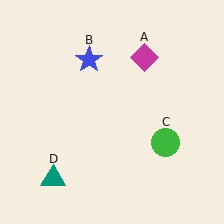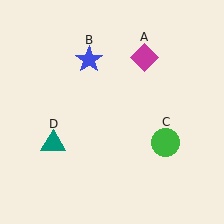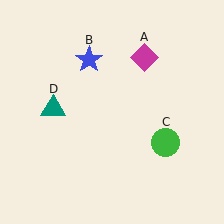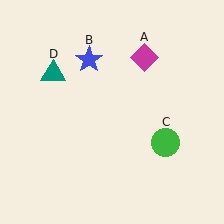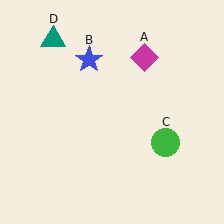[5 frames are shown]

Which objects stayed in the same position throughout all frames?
Magenta diamond (object A) and blue star (object B) and green circle (object C) remained stationary.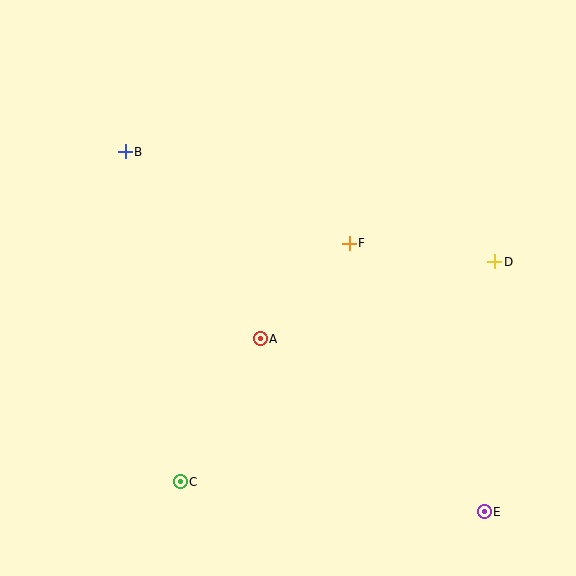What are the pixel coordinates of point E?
Point E is at (484, 512).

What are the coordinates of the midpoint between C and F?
The midpoint between C and F is at (265, 362).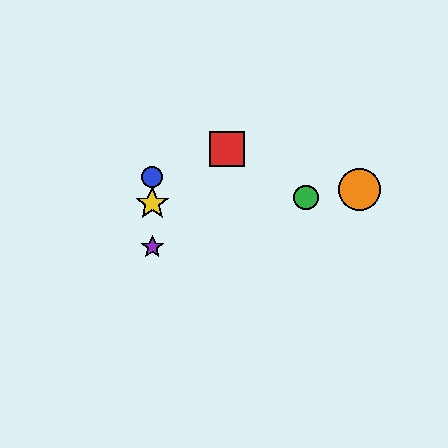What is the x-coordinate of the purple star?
The purple star is at x≈152.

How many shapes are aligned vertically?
3 shapes (the blue circle, the yellow star, the purple star) are aligned vertically.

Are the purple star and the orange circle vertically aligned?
No, the purple star is at x≈152 and the orange circle is at x≈360.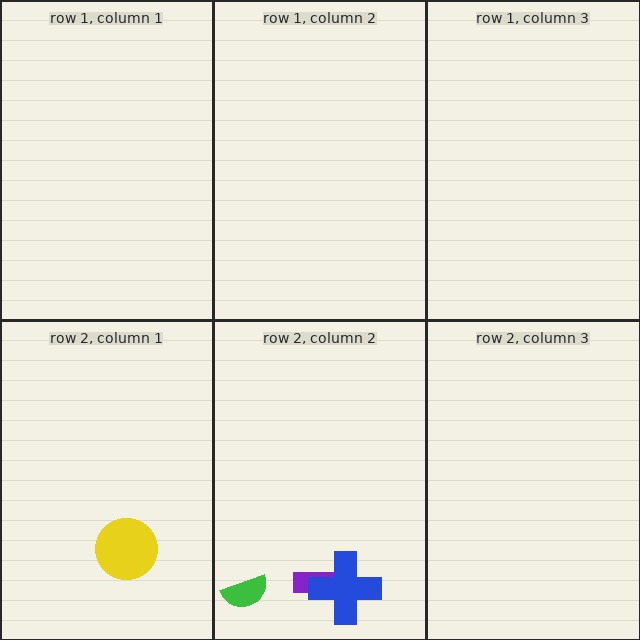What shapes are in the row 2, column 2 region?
The purple arrow, the green semicircle, the blue cross.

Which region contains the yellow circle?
The row 2, column 1 region.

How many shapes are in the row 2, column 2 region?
3.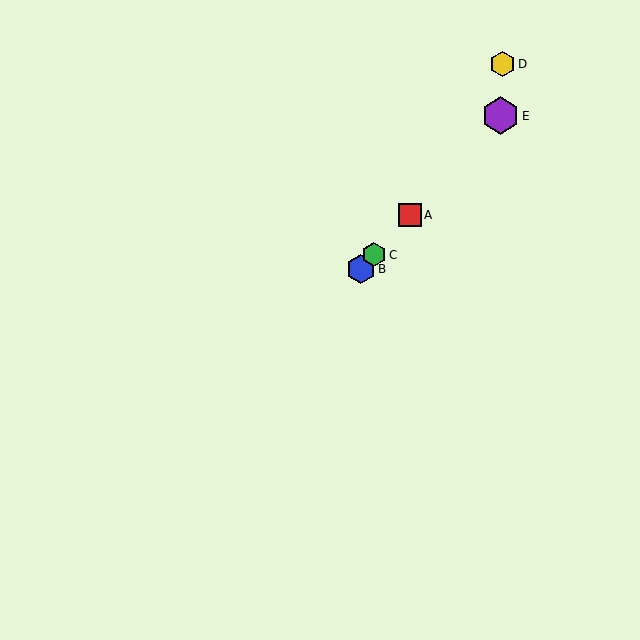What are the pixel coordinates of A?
Object A is at (410, 215).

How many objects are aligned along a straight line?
4 objects (A, B, C, E) are aligned along a straight line.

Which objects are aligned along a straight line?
Objects A, B, C, E are aligned along a straight line.